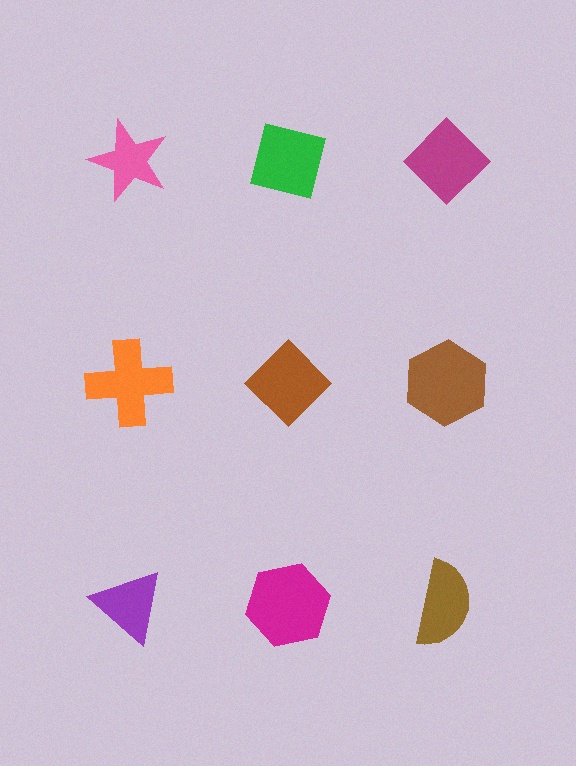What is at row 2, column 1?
An orange cross.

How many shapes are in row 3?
3 shapes.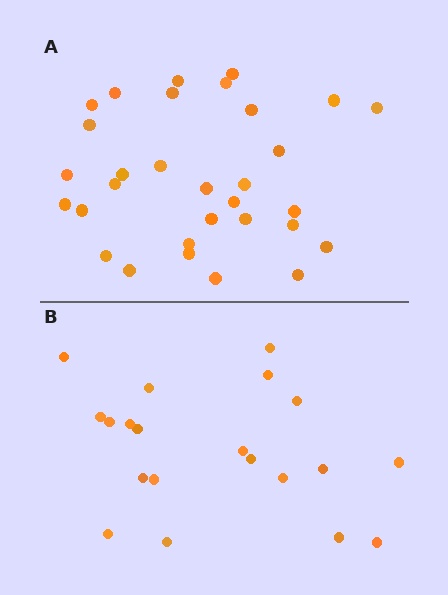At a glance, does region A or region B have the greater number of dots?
Region A (the top region) has more dots.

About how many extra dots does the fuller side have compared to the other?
Region A has roughly 12 or so more dots than region B.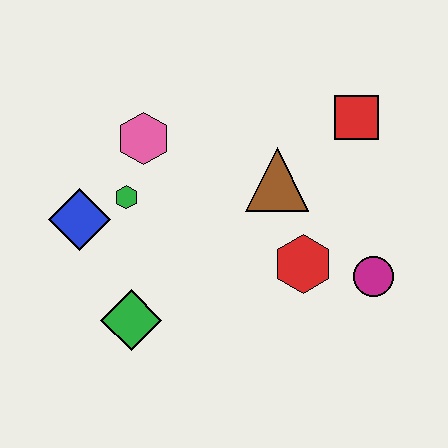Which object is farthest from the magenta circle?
The blue diamond is farthest from the magenta circle.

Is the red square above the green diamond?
Yes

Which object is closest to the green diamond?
The blue diamond is closest to the green diamond.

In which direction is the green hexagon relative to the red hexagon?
The green hexagon is to the left of the red hexagon.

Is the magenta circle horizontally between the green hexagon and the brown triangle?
No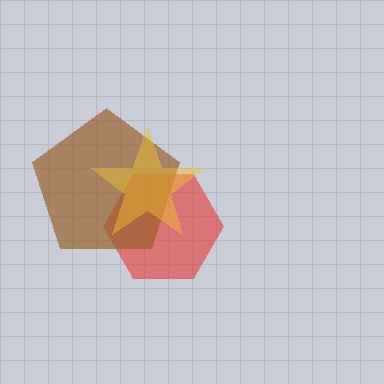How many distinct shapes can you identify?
There are 3 distinct shapes: a red hexagon, a brown pentagon, a yellow star.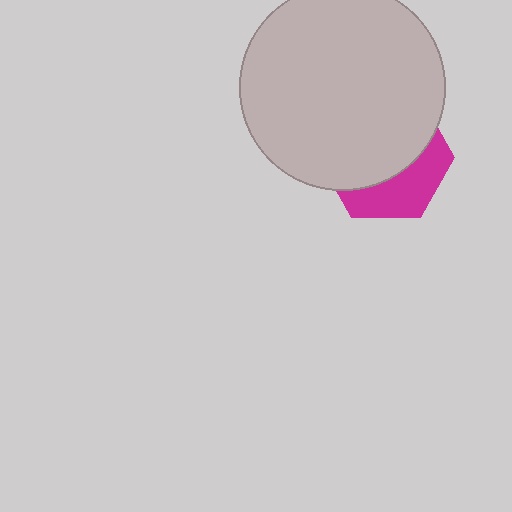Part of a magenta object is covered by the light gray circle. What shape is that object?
It is a hexagon.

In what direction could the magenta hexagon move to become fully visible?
The magenta hexagon could move down. That would shift it out from behind the light gray circle entirely.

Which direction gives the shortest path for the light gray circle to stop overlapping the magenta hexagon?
Moving up gives the shortest separation.